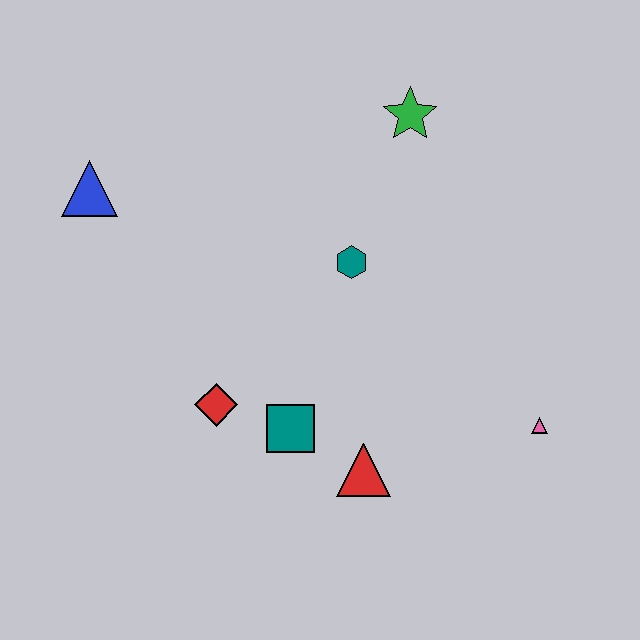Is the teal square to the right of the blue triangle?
Yes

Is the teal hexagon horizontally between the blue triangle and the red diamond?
No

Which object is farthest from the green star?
The red triangle is farthest from the green star.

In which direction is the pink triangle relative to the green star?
The pink triangle is below the green star.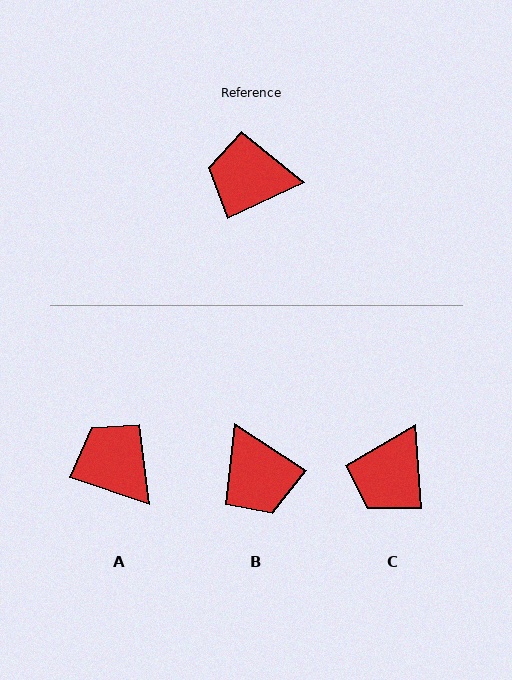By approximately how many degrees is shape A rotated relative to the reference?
Approximately 44 degrees clockwise.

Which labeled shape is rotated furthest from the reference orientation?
B, about 122 degrees away.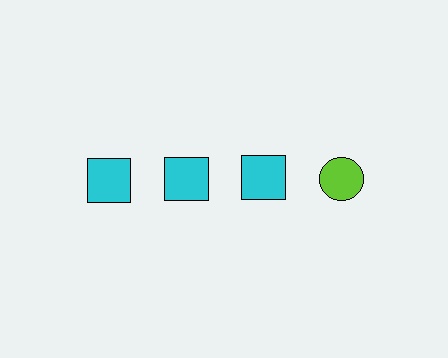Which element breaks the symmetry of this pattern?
The lime circle in the top row, second from right column breaks the symmetry. All other shapes are cyan squares.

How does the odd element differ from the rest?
It differs in both color (lime instead of cyan) and shape (circle instead of square).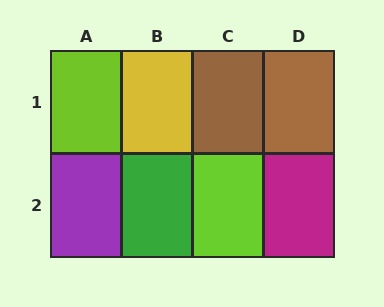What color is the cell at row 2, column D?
Magenta.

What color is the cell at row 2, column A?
Purple.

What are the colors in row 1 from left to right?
Lime, yellow, brown, brown.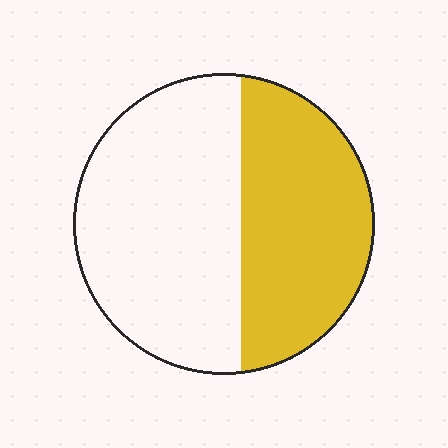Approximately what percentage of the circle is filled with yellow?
Approximately 45%.